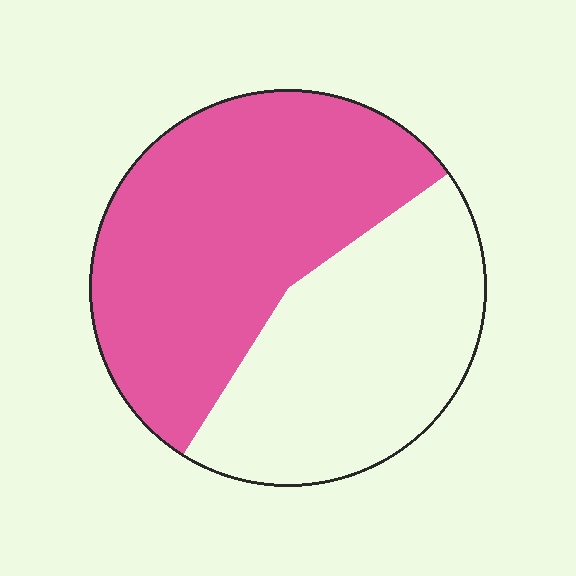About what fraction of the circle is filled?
About three fifths (3/5).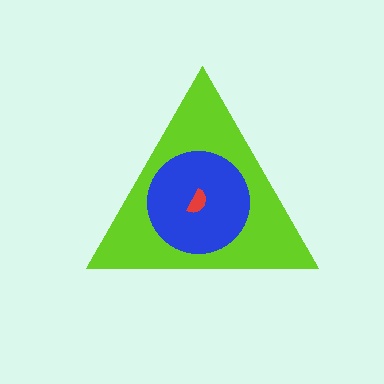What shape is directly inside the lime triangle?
The blue circle.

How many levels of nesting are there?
3.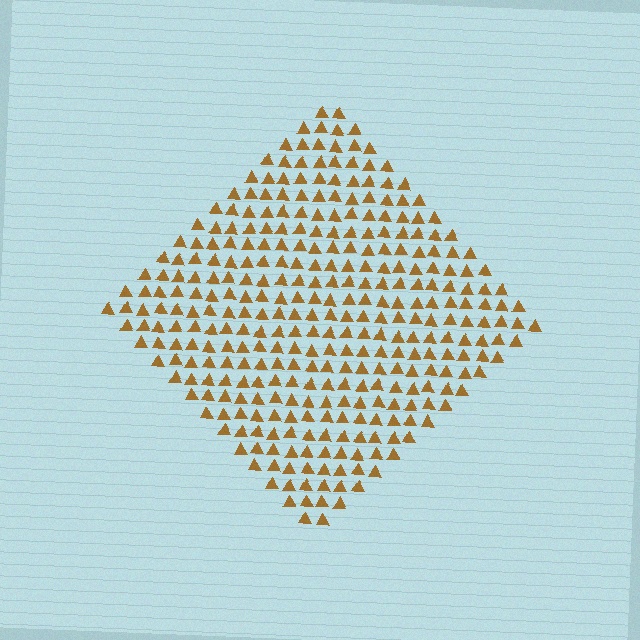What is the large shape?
The large shape is a diamond.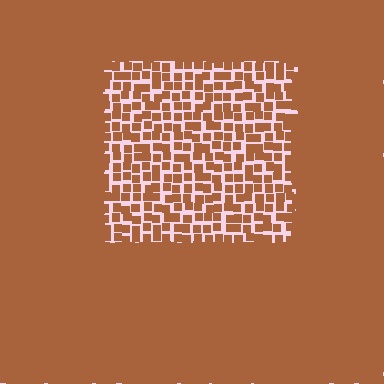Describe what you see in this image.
The image contains small brown elements arranged at two different densities. A rectangle-shaped region is visible where the elements are less densely packed than the surrounding area.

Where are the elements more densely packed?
The elements are more densely packed outside the rectangle boundary.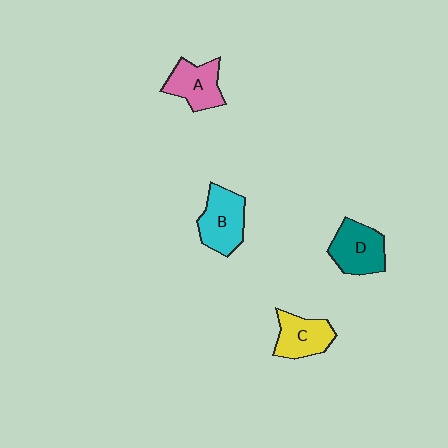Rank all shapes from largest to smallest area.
From largest to smallest: B (cyan), D (teal), A (pink), C (yellow).